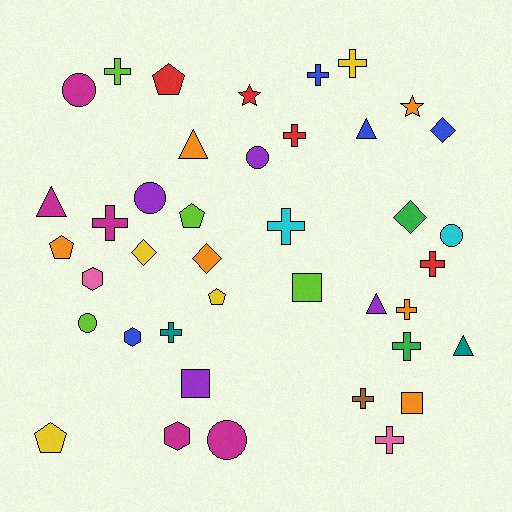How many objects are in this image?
There are 40 objects.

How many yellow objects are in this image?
There are 4 yellow objects.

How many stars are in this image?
There are 2 stars.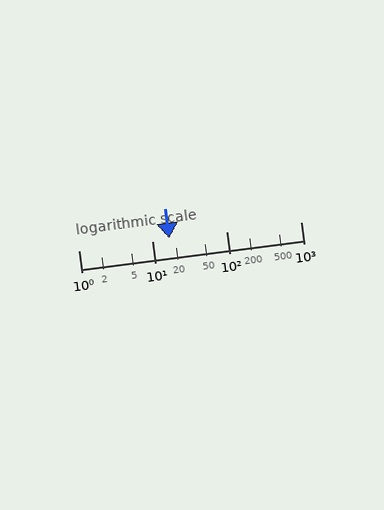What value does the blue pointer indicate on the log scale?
The pointer indicates approximately 17.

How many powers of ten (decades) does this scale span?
The scale spans 3 decades, from 1 to 1000.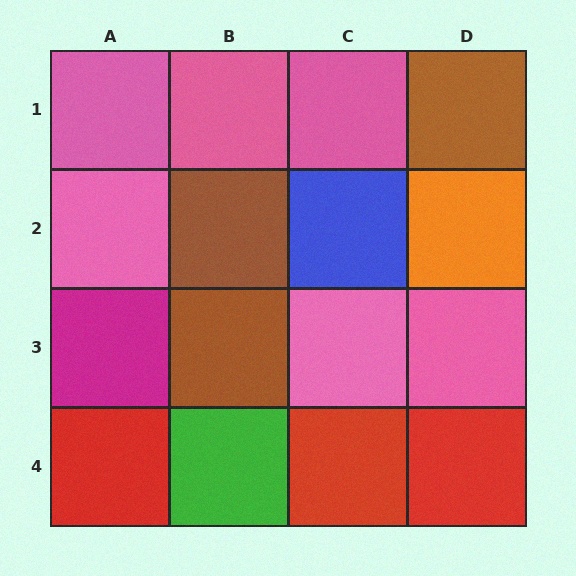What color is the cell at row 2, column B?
Brown.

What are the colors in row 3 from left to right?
Magenta, brown, pink, pink.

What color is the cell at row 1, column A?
Pink.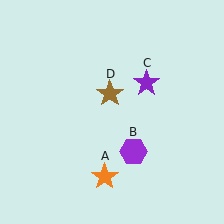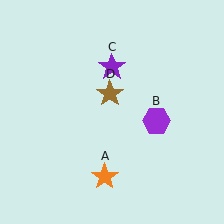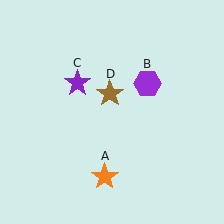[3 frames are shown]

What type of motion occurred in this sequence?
The purple hexagon (object B), purple star (object C) rotated counterclockwise around the center of the scene.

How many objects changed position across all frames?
2 objects changed position: purple hexagon (object B), purple star (object C).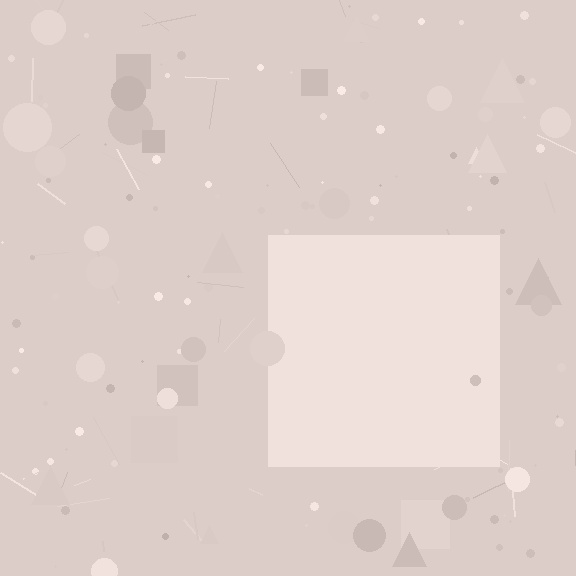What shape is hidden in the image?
A square is hidden in the image.